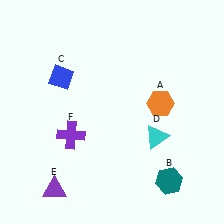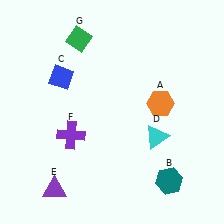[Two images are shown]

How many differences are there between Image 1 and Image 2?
There is 1 difference between the two images.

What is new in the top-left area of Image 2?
A green diamond (G) was added in the top-left area of Image 2.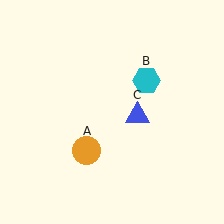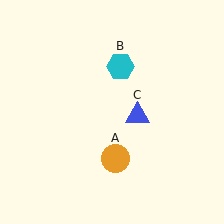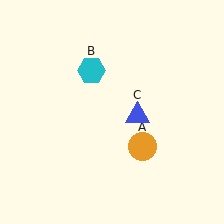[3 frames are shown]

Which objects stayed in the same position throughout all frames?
Blue triangle (object C) remained stationary.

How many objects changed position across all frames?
2 objects changed position: orange circle (object A), cyan hexagon (object B).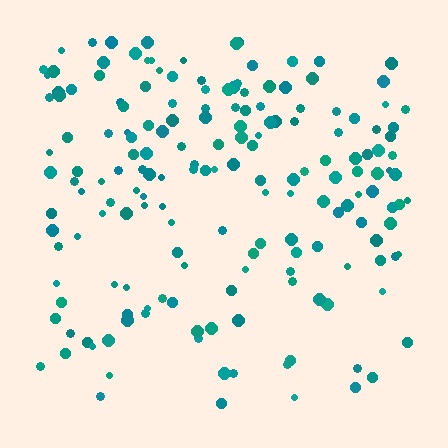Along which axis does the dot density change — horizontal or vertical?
Vertical.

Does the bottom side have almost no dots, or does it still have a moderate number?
Still a moderate number, just noticeably fewer than the top.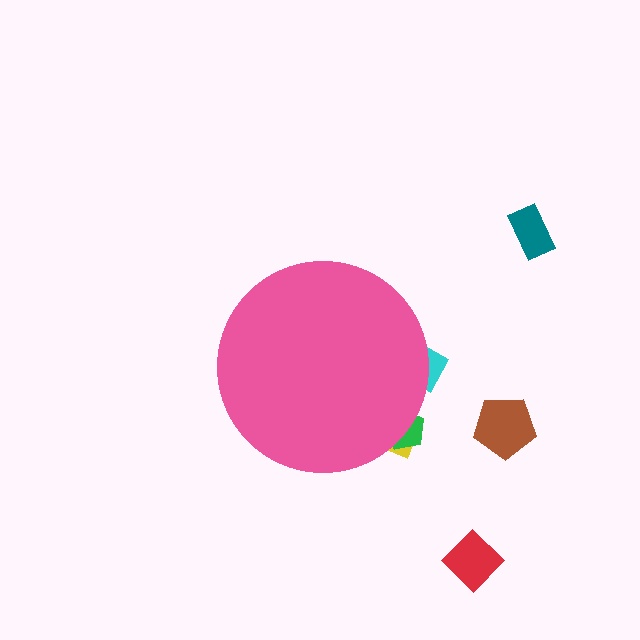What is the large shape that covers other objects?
A pink circle.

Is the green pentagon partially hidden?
Yes, the green pentagon is partially hidden behind the pink circle.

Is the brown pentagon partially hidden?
No, the brown pentagon is fully visible.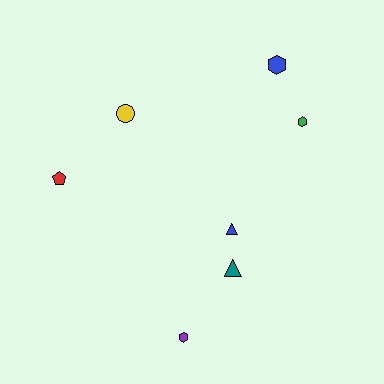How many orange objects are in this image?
There are no orange objects.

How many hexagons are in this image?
There are 3 hexagons.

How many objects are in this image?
There are 7 objects.